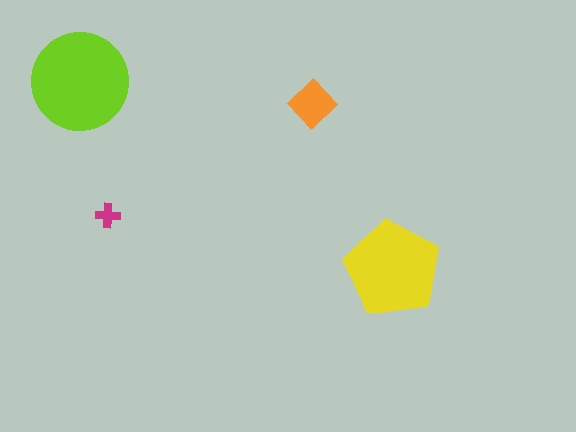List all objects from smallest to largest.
The magenta cross, the orange diamond, the yellow pentagon, the lime circle.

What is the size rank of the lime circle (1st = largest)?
1st.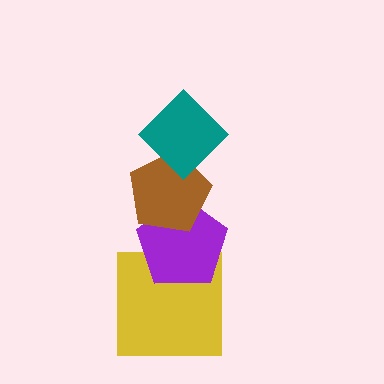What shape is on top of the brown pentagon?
The teal diamond is on top of the brown pentagon.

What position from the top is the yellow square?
The yellow square is 4th from the top.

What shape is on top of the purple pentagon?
The brown pentagon is on top of the purple pentagon.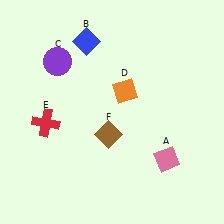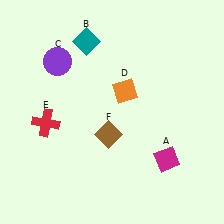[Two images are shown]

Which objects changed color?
A changed from pink to magenta. B changed from blue to teal.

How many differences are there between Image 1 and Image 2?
There are 2 differences between the two images.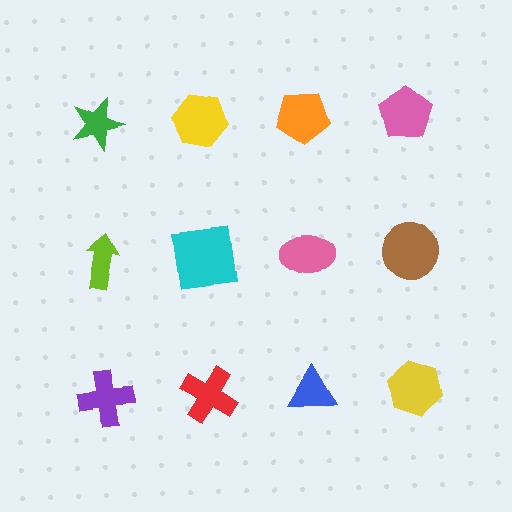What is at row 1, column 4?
A pink pentagon.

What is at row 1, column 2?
A yellow hexagon.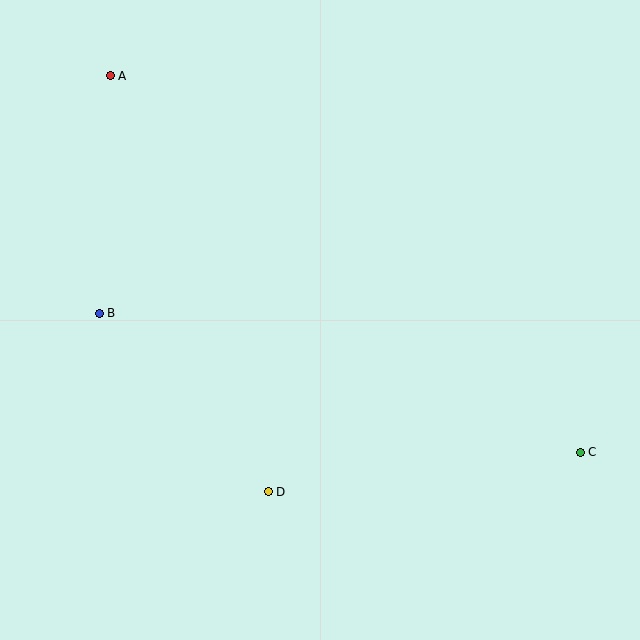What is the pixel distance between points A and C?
The distance between A and C is 602 pixels.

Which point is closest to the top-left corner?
Point A is closest to the top-left corner.